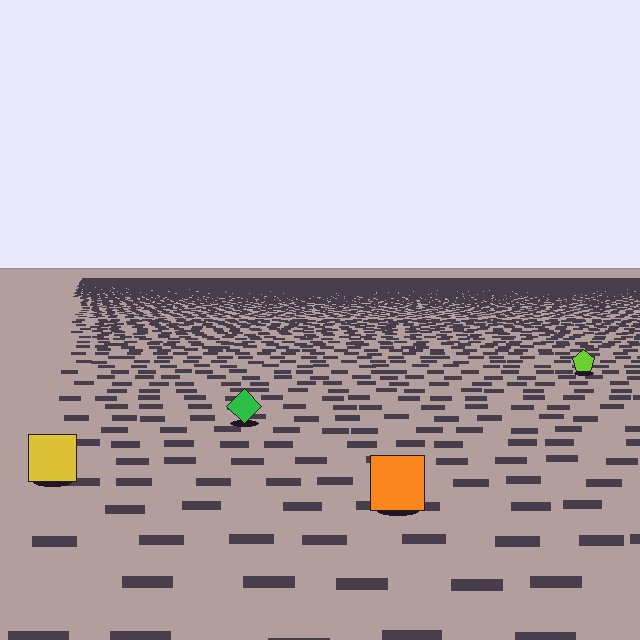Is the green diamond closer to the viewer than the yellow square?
No. The yellow square is closer — you can tell from the texture gradient: the ground texture is coarser near it.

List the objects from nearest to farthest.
From nearest to farthest: the orange square, the yellow square, the green diamond, the lime pentagon.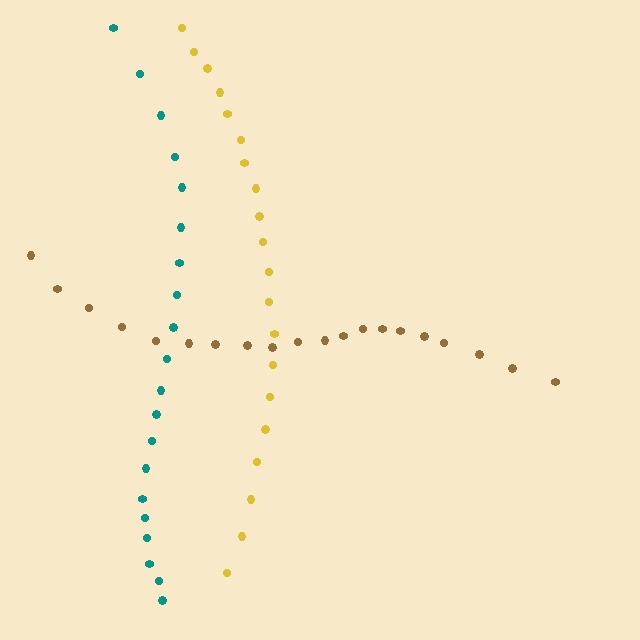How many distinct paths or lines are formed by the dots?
There are 3 distinct paths.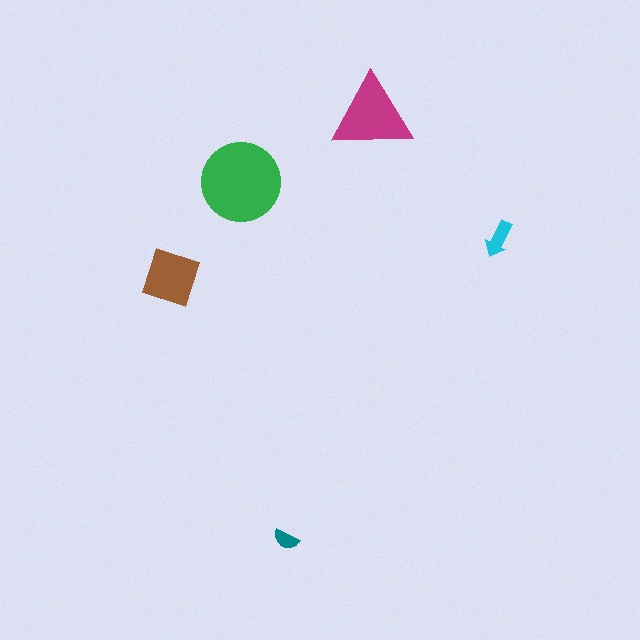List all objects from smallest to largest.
The teal semicircle, the cyan arrow, the brown diamond, the magenta triangle, the green circle.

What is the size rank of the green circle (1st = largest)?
1st.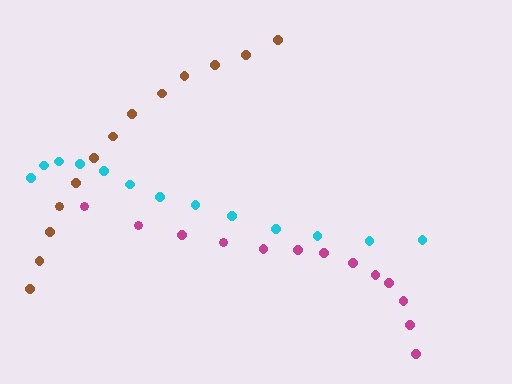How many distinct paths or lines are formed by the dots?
There are 3 distinct paths.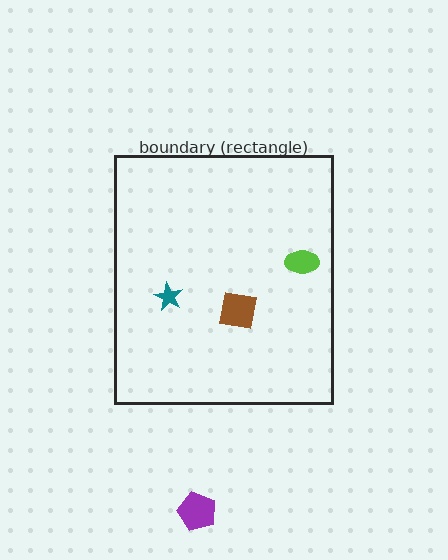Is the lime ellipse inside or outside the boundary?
Inside.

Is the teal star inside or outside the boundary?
Inside.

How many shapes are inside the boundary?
3 inside, 1 outside.